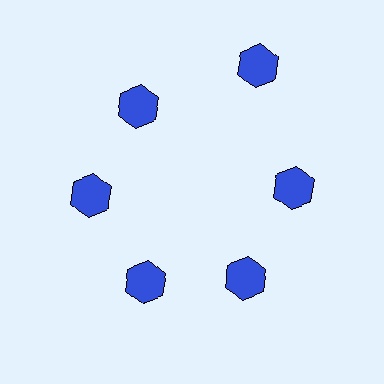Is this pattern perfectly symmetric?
No. The 6 blue hexagons are arranged in a ring, but one element near the 1 o'clock position is pushed outward from the center, breaking the 6-fold rotational symmetry.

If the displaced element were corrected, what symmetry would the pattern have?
It would have 6-fold rotational symmetry — the pattern would map onto itself every 60 degrees.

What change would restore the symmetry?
The symmetry would be restored by moving it inward, back onto the ring so that all 6 hexagons sit at equal angles and equal distance from the center.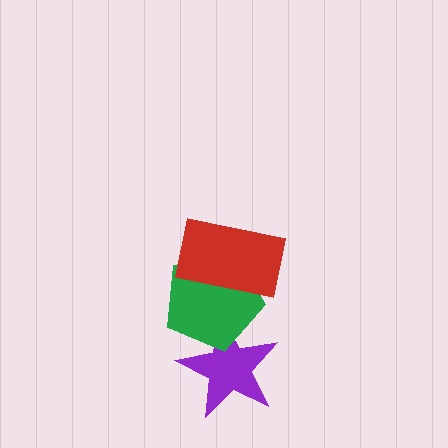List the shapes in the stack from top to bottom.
From top to bottom: the red rectangle, the green pentagon, the purple star.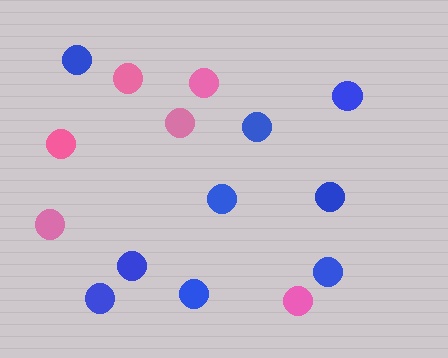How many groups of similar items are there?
There are 2 groups: one group of pink circles (6) and one group of blue circles (9).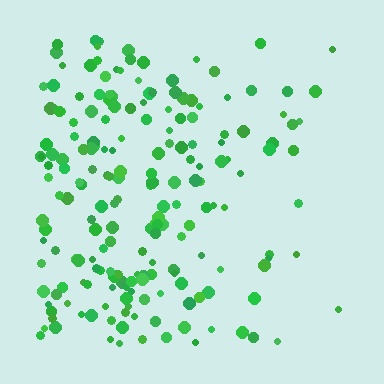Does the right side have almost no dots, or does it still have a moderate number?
Still a moderate number, just noticeably fewer than the left.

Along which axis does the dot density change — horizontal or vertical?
Horizontal.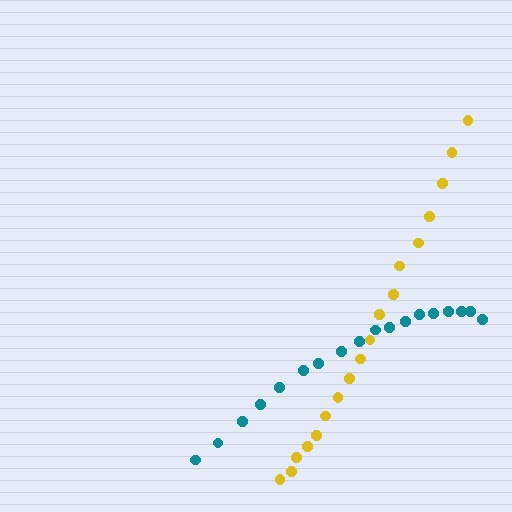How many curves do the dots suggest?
There are 2 distinct paths.